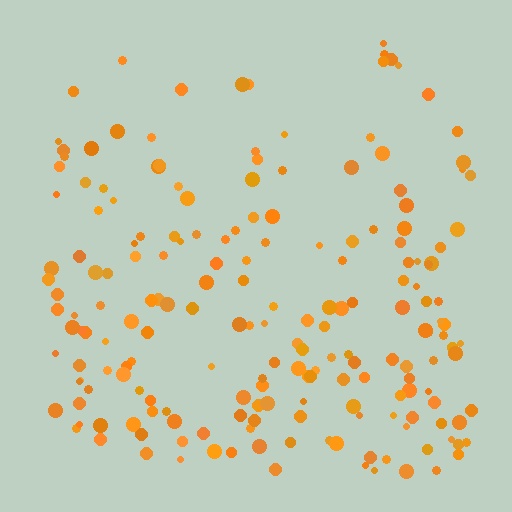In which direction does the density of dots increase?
From top to bottom, with the bottom side densest.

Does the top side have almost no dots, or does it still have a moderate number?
Still a moderate number, just noticeably fewer than the bottom.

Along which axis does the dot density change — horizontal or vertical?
Vertical.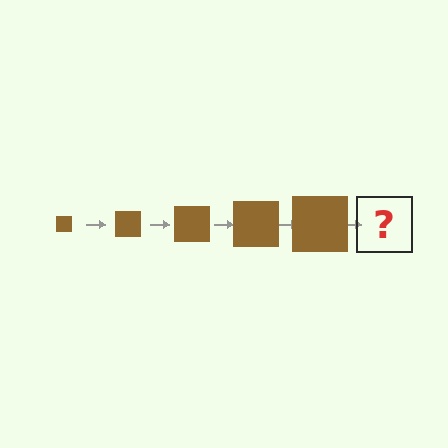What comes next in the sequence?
The next element should be a brown square, larger than the previous one.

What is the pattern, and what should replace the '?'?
The pattern is that the square gets progressively larger each step. The '?' should be a brown square, larger than the previous one.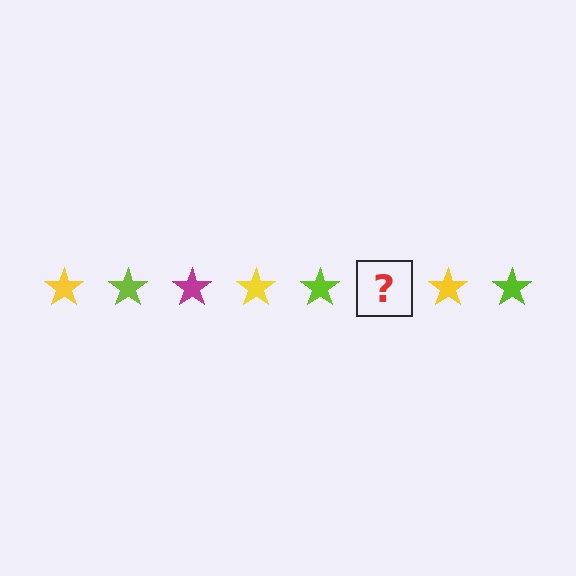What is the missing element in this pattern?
The missing element is a magenta star.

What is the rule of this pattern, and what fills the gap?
The rule is that the pattern cycles through yellow, lime, magenta stars. The gap should be filled with a magenta star.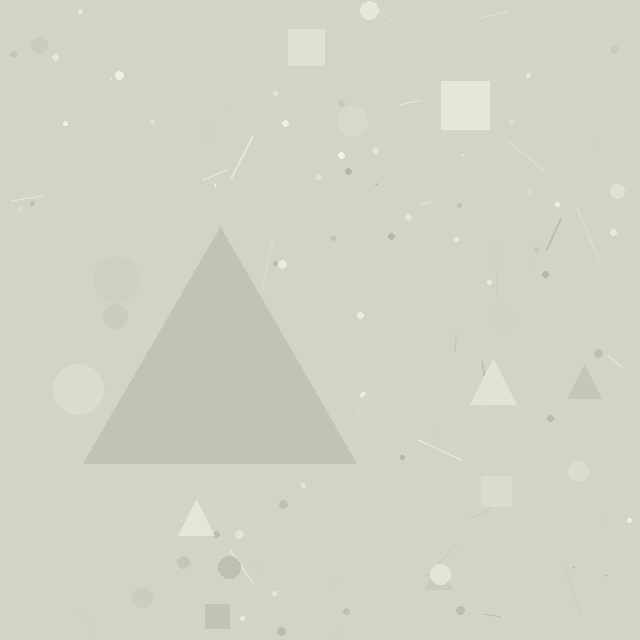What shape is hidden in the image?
A triangle is hidden in the image.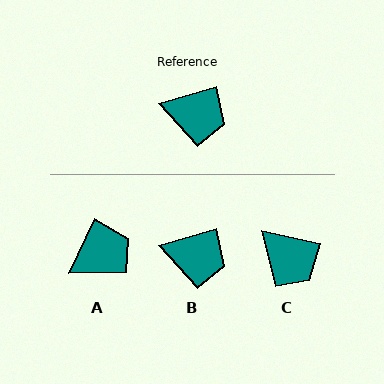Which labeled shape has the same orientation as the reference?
B.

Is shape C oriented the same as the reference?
No, it is off by about 29 degrees.